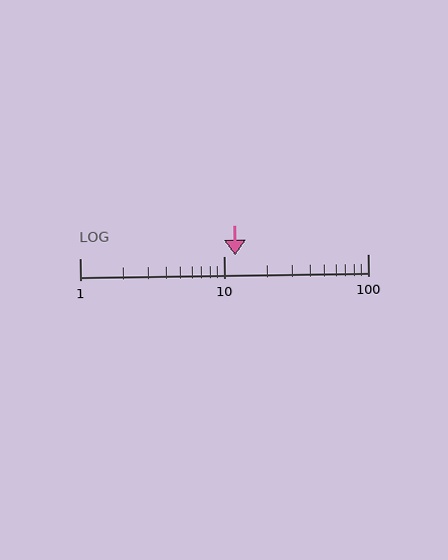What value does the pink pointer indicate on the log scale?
The pointer indicates approximately 12.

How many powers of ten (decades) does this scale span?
The scale spans 2 decades, from 1 to 100.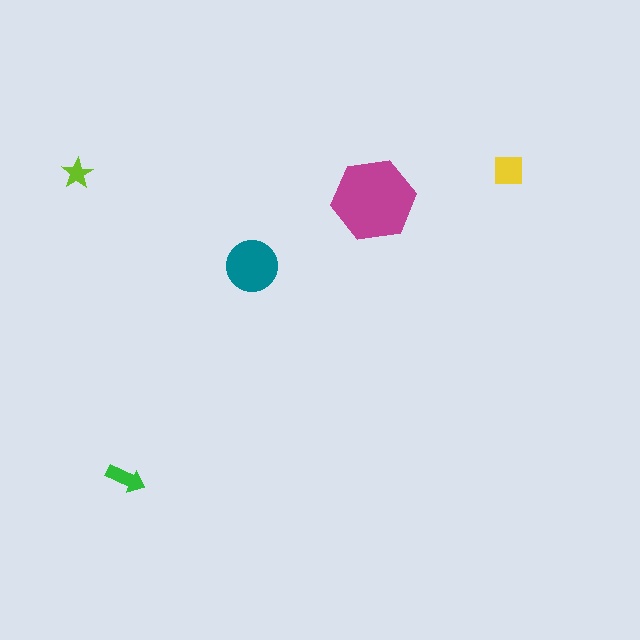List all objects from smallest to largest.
The lime star, the green arrow, the yellow square, the teal circle, the magenta hexagon.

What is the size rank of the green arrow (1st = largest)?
4th.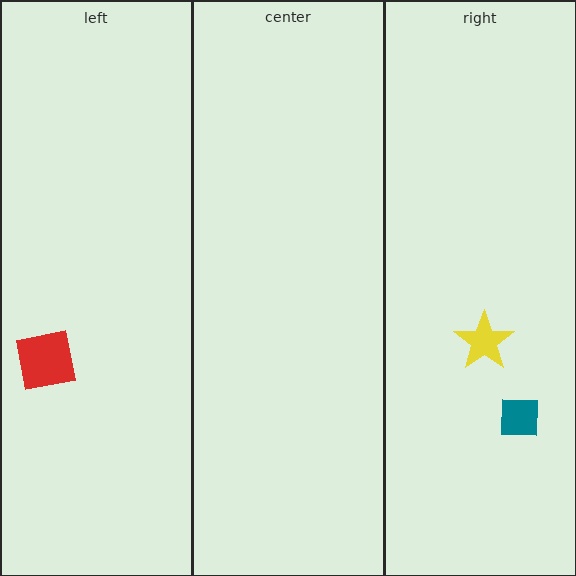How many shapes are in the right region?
2.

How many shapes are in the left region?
1.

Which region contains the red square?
The left region.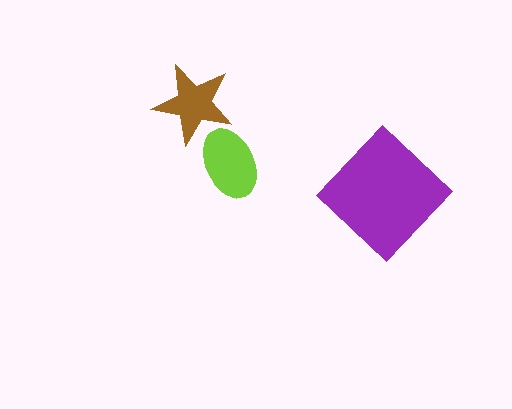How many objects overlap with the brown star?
1 object overlaps with the brown star.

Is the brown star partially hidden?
Yes, it is partially covered by another shape.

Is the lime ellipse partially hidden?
No, no other shape covers it.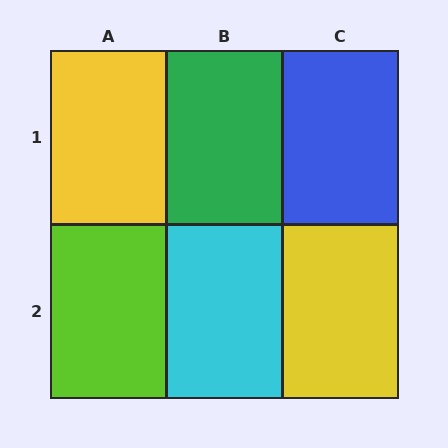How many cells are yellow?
2 cells are yellow.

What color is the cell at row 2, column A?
Lime.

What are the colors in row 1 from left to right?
Yellow, green, blue.